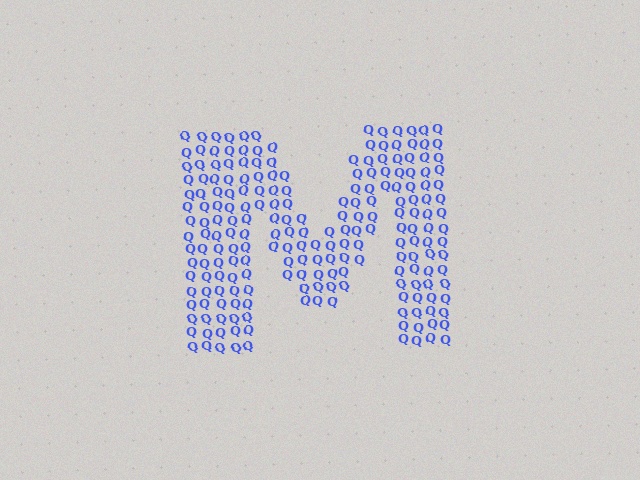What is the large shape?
The large shape is the letter M.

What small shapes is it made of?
It is made of small letter Q's.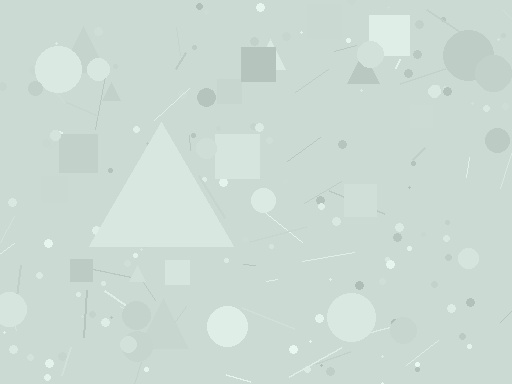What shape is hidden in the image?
A triangle is hidden in the image.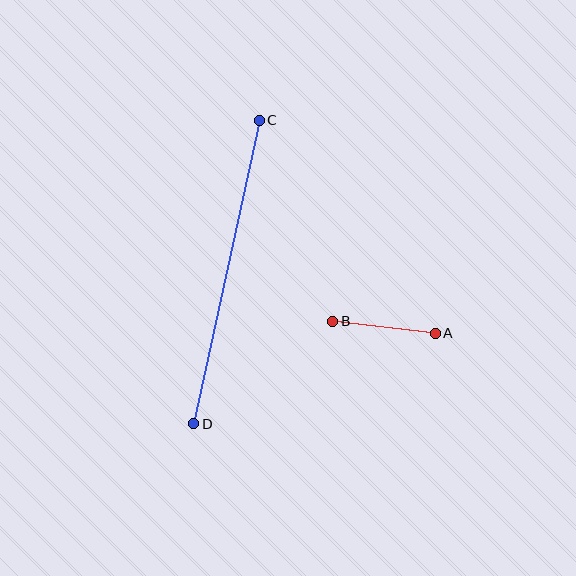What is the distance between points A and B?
The distance is approximately 103 pixels.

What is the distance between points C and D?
The distance is approximately 310 pixels.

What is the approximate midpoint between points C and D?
The midpoint is at approximately (227, 272) pixels.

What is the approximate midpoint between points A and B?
The midpoint is at approximately (384, 327) pixels.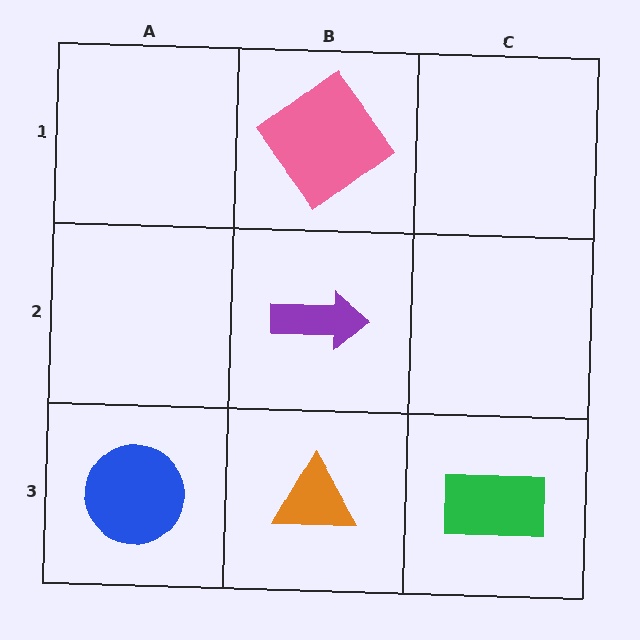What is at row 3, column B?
An orange triangle.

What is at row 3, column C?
A green rectangle.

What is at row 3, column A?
A blue circle.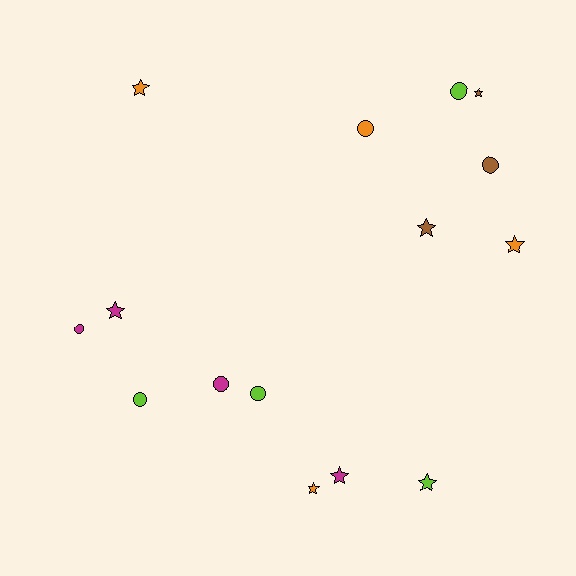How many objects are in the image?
There are 15 objects.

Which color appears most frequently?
Magenta, with 4 objects.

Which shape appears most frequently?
Star, with 8 objects.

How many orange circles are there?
There is 1 orange circle.